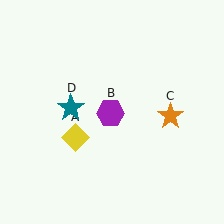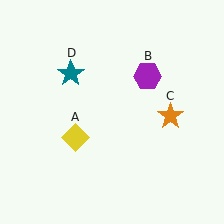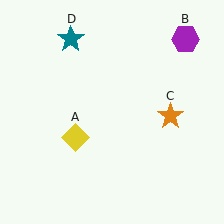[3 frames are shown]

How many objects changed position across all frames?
2 objects changed position: purple hexagon (object B), teal star (object D).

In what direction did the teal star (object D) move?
The teal star (object D) moved up.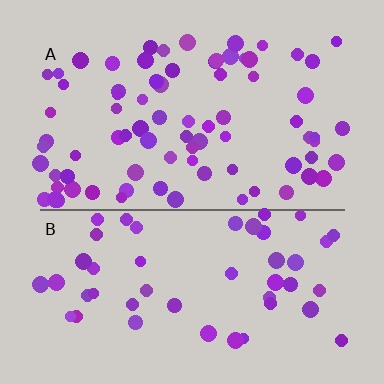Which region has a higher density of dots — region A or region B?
A (the top).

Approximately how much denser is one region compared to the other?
Approximately 1.6× — region A over region B.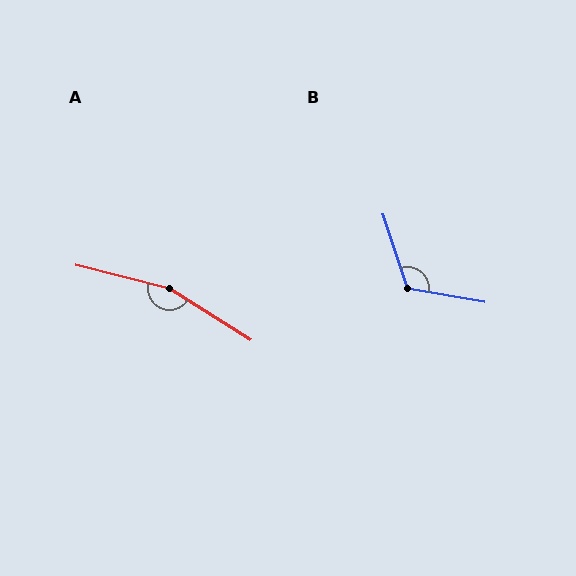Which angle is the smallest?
B, at approximately 118 degrees.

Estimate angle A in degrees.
Approximately 162 degrees.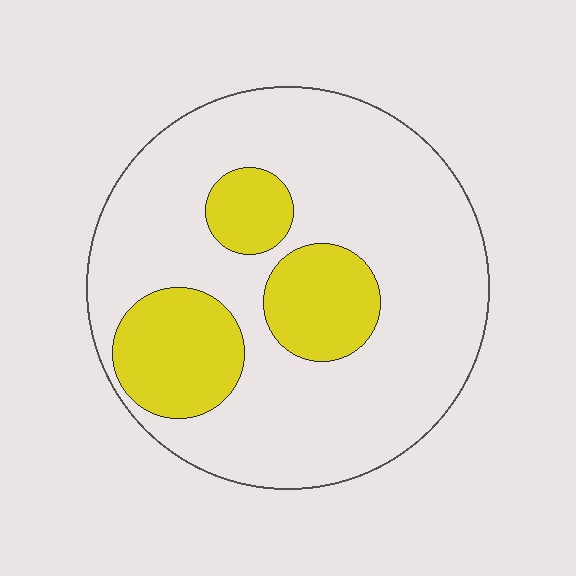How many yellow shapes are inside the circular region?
3.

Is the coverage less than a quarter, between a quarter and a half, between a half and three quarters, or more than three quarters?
Less than a quarter.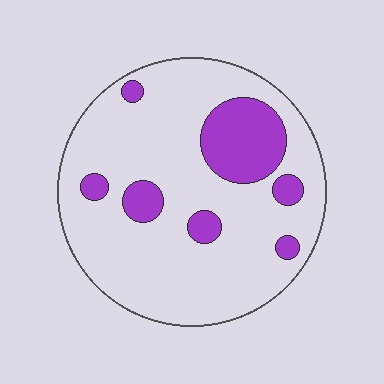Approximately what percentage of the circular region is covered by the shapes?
Approximately 20%.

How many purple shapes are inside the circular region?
7.